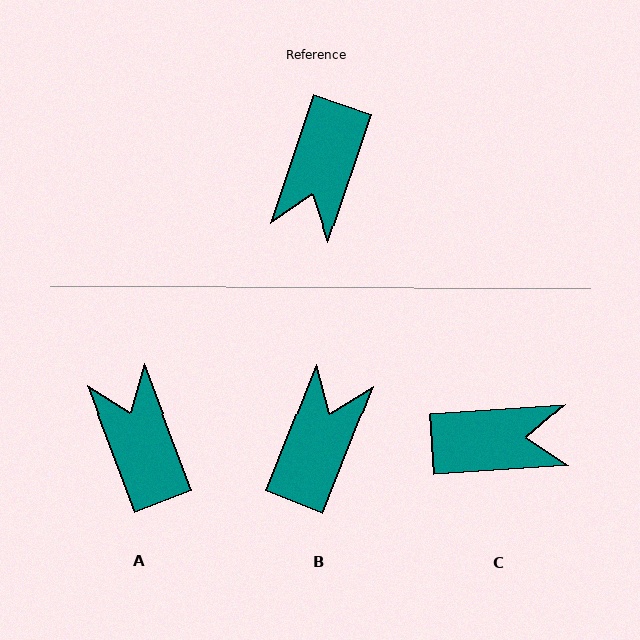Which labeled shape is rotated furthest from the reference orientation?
B, about 178 degrees away.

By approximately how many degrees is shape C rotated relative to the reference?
Approximately 113 degrees counter-clockwise.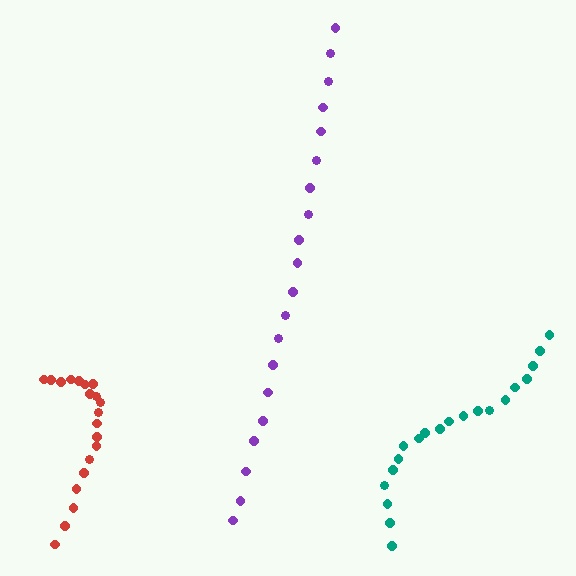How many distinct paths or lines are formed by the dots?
There are 3 distinct paths.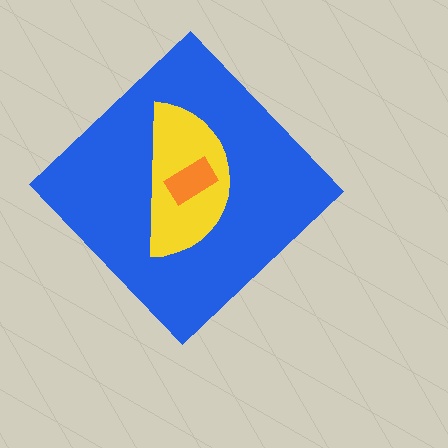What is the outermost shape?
The blue diamond.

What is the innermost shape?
The orange rectangle.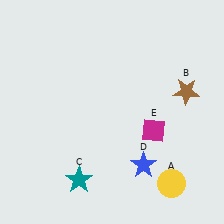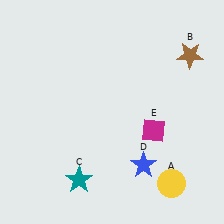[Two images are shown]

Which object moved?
The brown star (B) moved up.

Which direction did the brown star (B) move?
The brown star (B) moved up.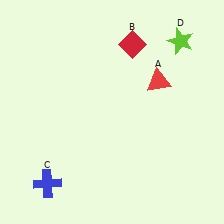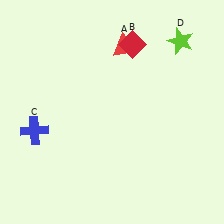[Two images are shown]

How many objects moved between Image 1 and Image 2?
2 objects moved between the two images.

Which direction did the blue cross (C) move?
The blue cross (C) moved up.